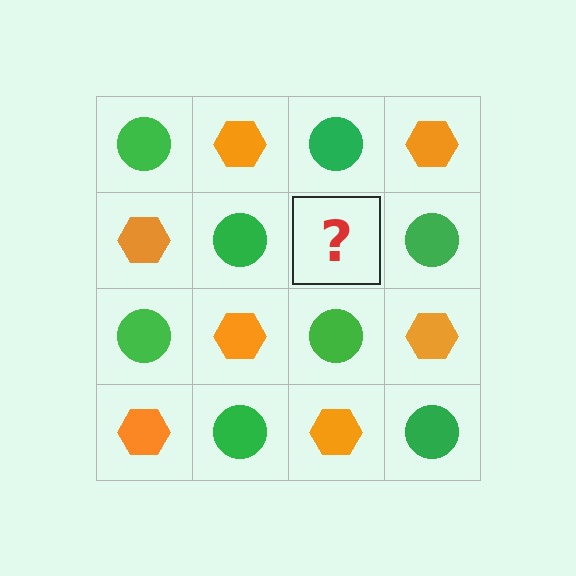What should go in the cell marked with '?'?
The missing cell should contain an orange hexagon.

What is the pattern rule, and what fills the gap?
The rule is that it alternates green circle and orange hexagon in a checkerboard pattern. The gap should be filled with an orange hexagon.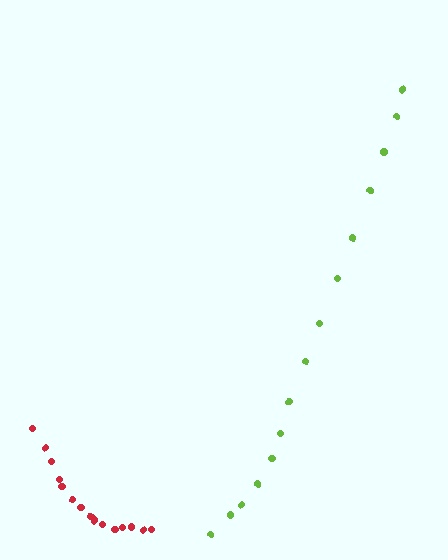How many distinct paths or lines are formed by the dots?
There are 2 distinct paths.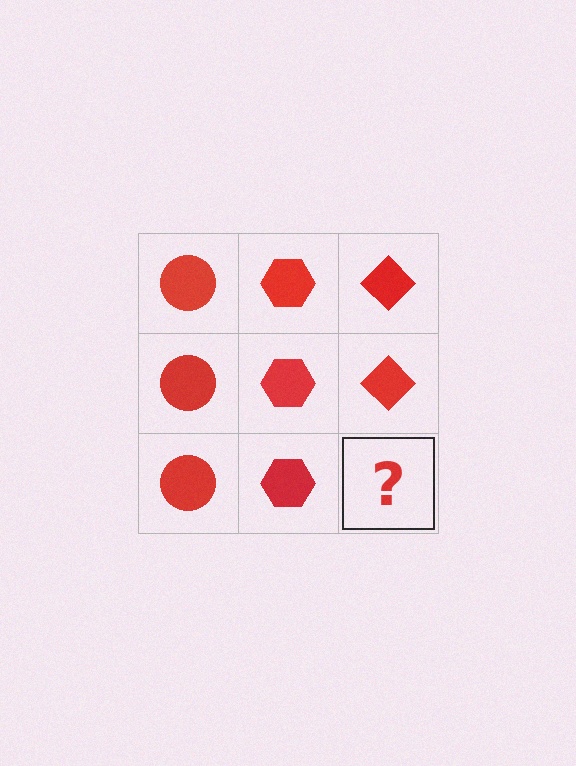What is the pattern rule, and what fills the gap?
The rule is that each column has a consistent shape. The gap should be filled with a red diamond.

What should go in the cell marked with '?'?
The missing cell should contain a red diamond.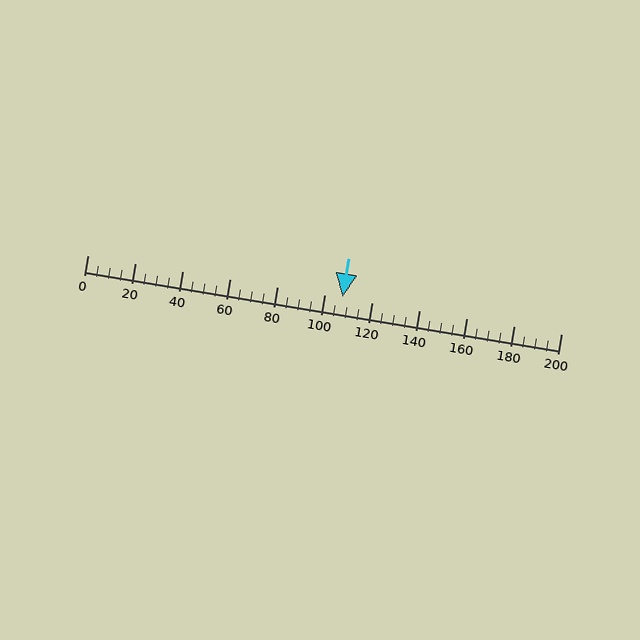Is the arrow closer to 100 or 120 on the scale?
The arrow is closer to 100.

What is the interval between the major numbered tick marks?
The major tick marks are spaced 20 units apart.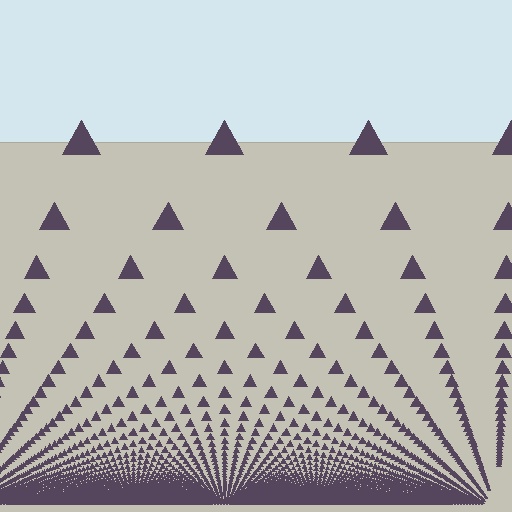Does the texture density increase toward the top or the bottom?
Density increases toward the bottom.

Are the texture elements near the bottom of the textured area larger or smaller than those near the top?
Smaller. The gradient is inverted — elements near the bottom are smaller and denser.